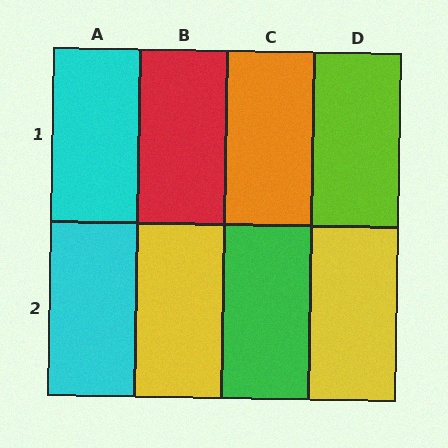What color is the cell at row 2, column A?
Cyan.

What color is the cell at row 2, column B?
Yellow.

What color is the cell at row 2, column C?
Green.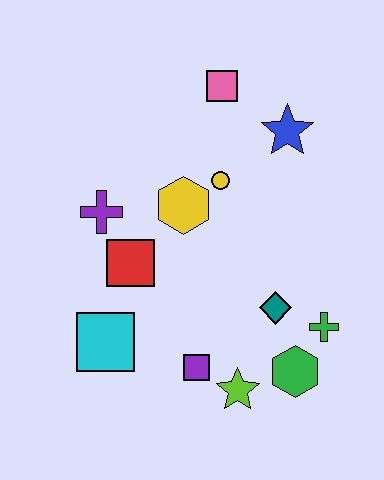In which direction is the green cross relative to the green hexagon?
The green cross is above the green hexagon.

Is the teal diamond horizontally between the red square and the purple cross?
No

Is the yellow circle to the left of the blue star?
Yes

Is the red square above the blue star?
No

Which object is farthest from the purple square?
The pink square is farthest from the purple square.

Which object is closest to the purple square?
The lime star is closest to the purple square.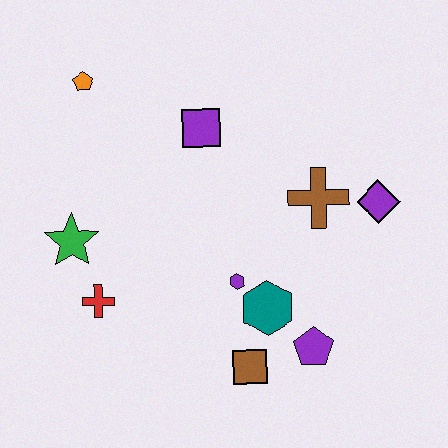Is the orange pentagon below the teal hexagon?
No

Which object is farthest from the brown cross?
The orange pentagon is farthest from the brown cross.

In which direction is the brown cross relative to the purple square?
The brown cross is to the right of the purple square.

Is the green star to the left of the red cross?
Yes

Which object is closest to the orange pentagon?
The purple square is closest to the orange pentagon.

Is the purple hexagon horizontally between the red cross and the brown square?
Yes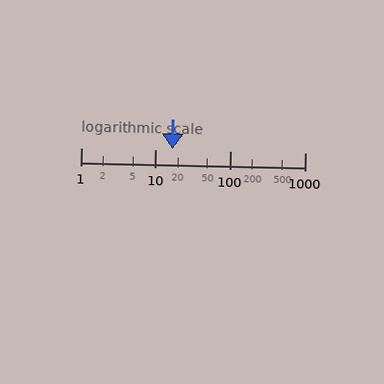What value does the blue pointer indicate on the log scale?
The pointer indicates approximately 17.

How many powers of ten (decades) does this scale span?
The scale spans 3 decades, from 1 to 1000.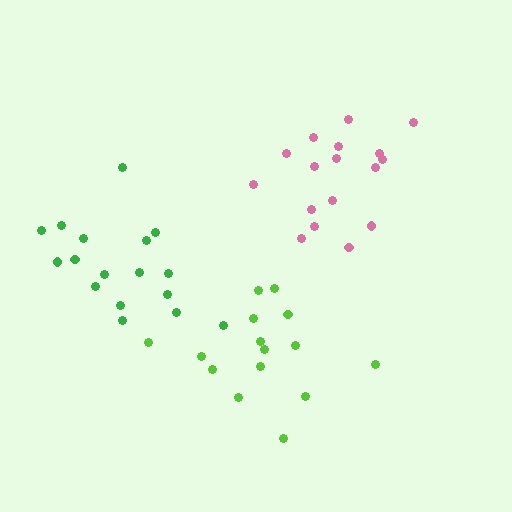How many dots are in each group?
Group 1: 15 dots, Group 2: 17 dots, Group 3: 17 dots (49 total).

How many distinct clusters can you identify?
There are 3 distinct clusters.